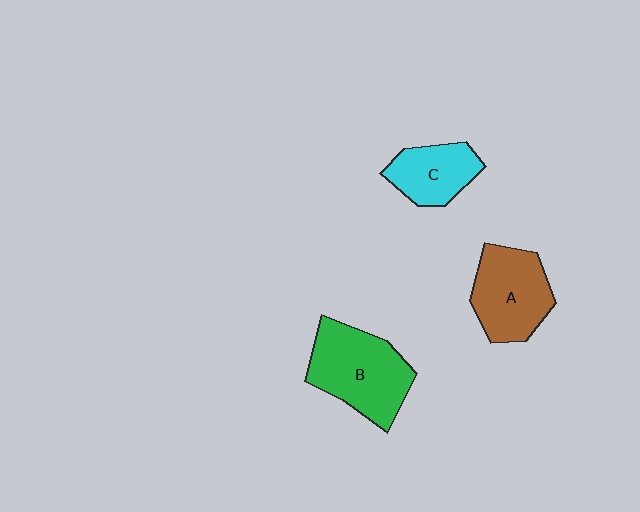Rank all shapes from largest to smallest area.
From largest to smallest: B (green), A (brown), C (cyan).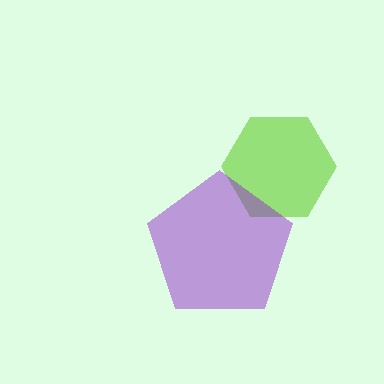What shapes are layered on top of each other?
The layered shapes are: a lime hexagon, a purple pentagon.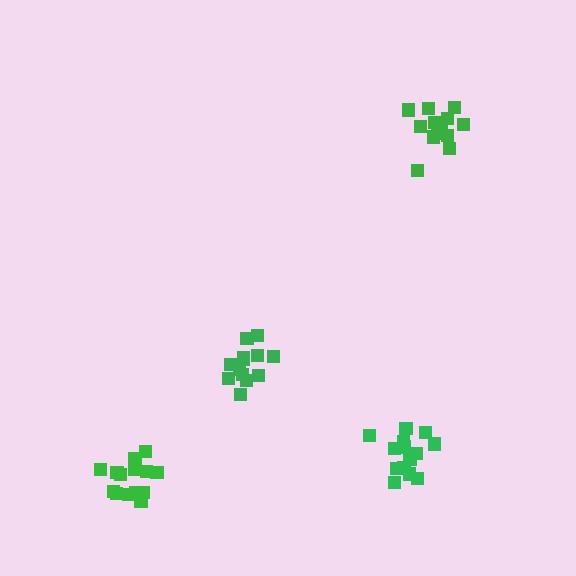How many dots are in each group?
Group 1: 14 dots, Group 2: 13 dots, Group 3: 14 dots, Group 4: 14 dots (55 total).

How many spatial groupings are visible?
There are 4 spatial groupings.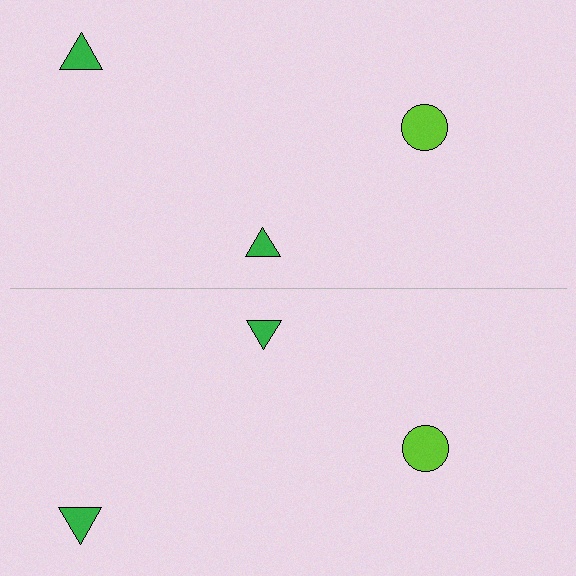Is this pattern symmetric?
Yes, this pattern has bilateral (reflection) symmetry.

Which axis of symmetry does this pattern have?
The pattern has a horizontal axis of symmetry running through the center of the image.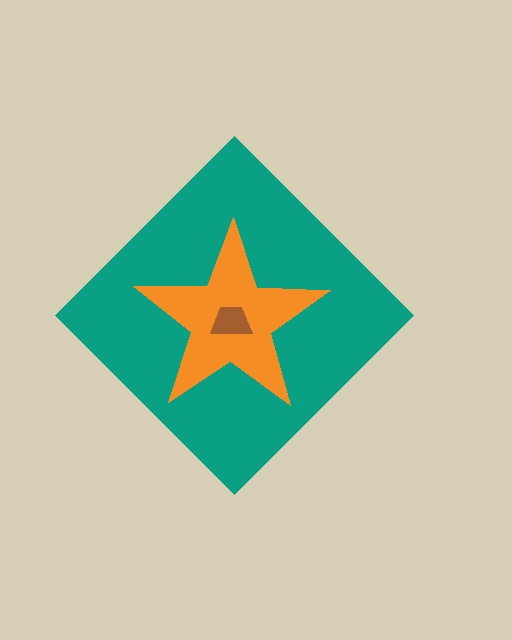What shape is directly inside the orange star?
The brown trapezoid.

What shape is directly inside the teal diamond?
The orange star.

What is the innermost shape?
The brown trapezoid.